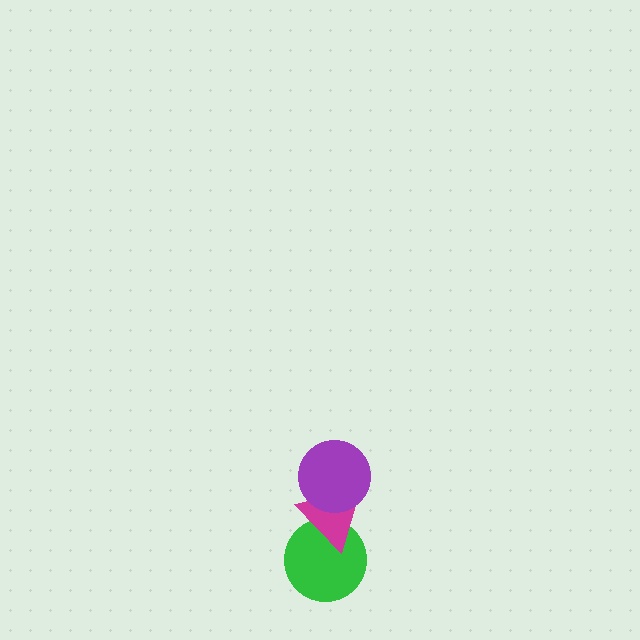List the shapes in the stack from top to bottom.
From top to bottom: the purple circle, the magenta triangle, the green circle.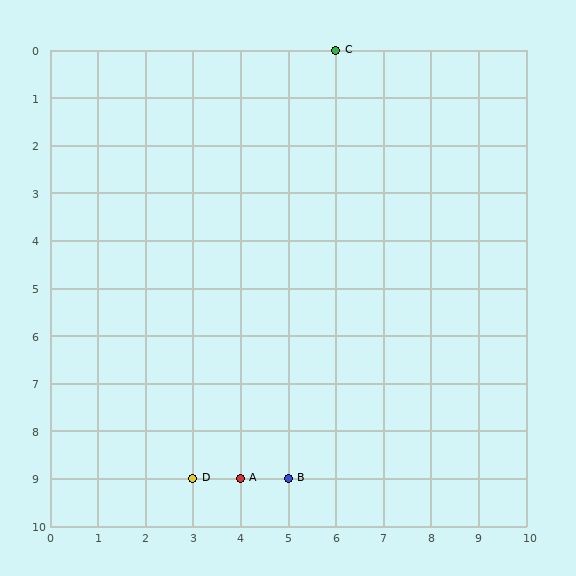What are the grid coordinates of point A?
Point A is at grid coordinates (4, 9).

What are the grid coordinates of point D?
Point D is at grid coordinates (3, 9).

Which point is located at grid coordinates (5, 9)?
Point B is at (5, 9).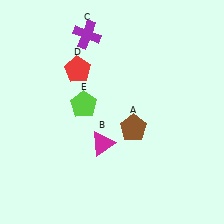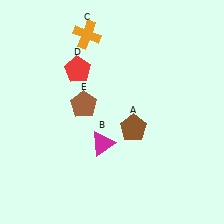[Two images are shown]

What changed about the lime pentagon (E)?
In Image 1, E is lime. In Image 2, it changed to brown.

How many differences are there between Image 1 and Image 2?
There are 2 differences between the two images.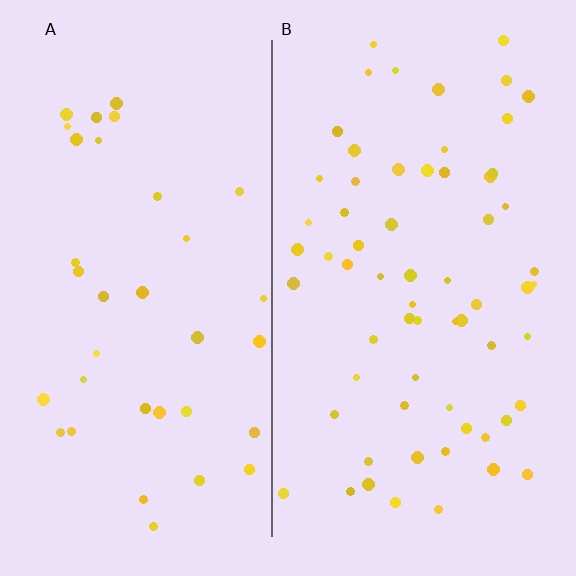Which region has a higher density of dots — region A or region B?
B (the right).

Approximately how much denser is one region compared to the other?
Approximately 1.8× — region B over region A.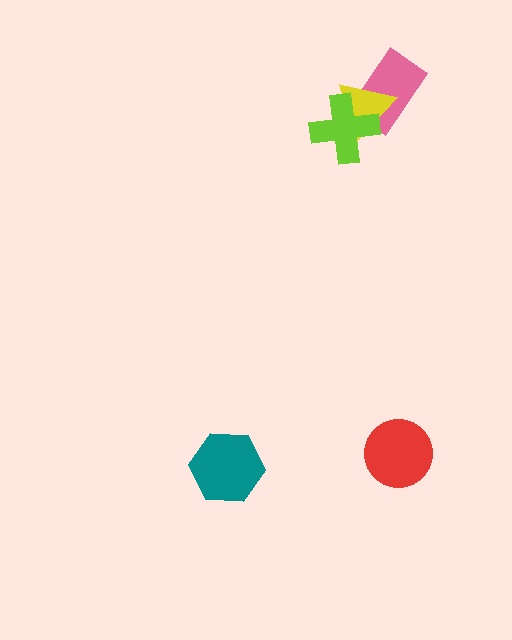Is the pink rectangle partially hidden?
Yes, it is partially covered by another shape.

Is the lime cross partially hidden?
No, no other shape covers it.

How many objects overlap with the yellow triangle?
2 objects overlap with the yellow triangle.